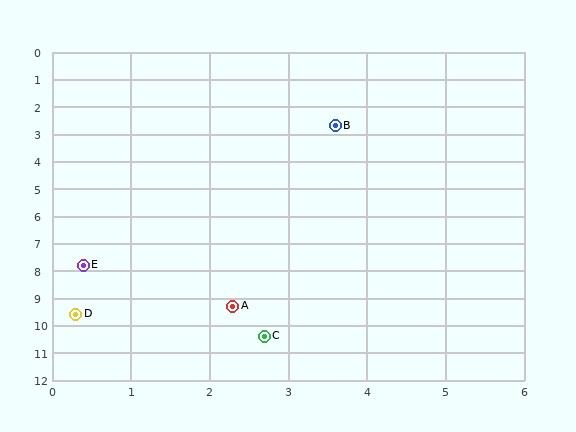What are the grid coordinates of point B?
Point B is at approximately (3.6, 2.7).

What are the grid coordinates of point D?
Point D is at approximately (0.3, 9.6).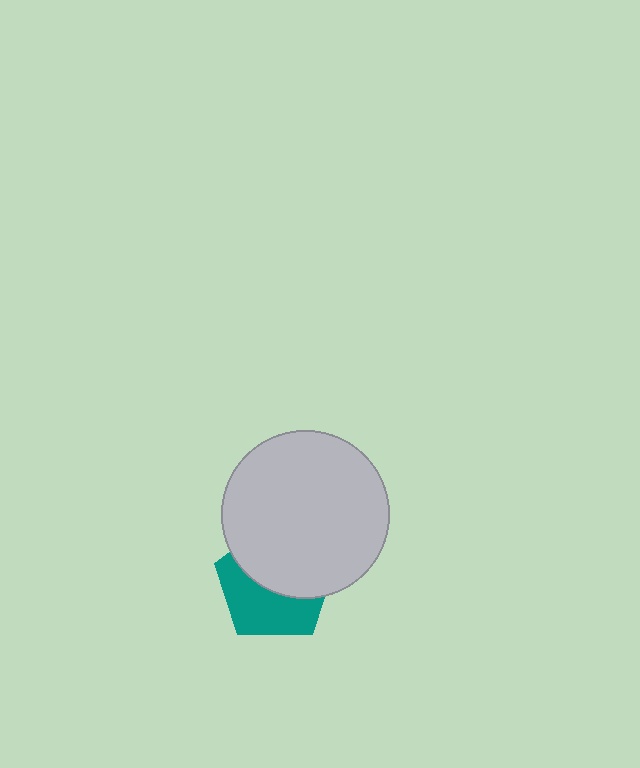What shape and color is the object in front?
The object in front is a light gray circle.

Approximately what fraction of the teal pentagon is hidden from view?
Roughly 53% of the teal pentagon is hidden behind the light gray circle.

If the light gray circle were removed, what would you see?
You would see the complete teal pentagon.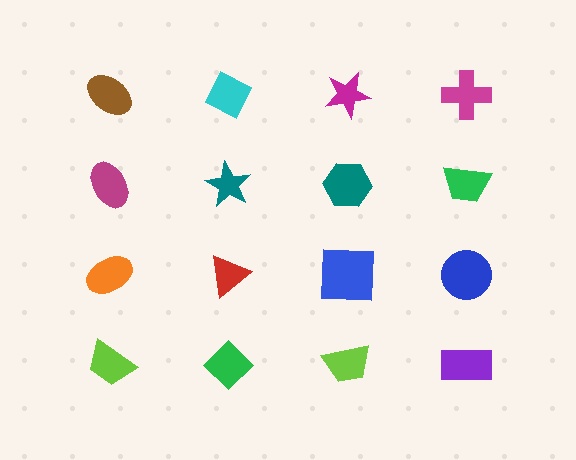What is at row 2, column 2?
A teal star.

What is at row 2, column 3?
A teal hexagon.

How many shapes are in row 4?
4 shapes.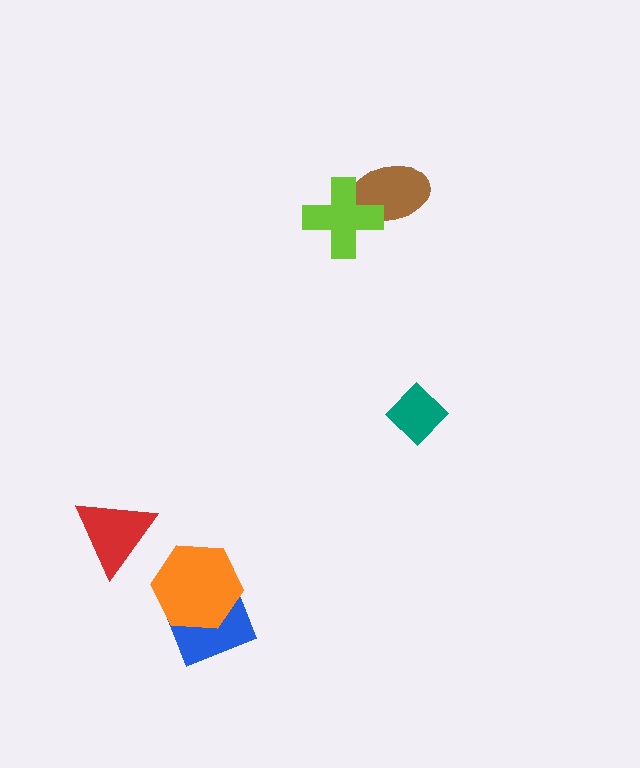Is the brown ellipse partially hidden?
Yes, it is partially covered by another shape.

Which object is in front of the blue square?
The orange hexagon is in front of the blue square.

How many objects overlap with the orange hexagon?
1 object overlaps with the orange hexagon.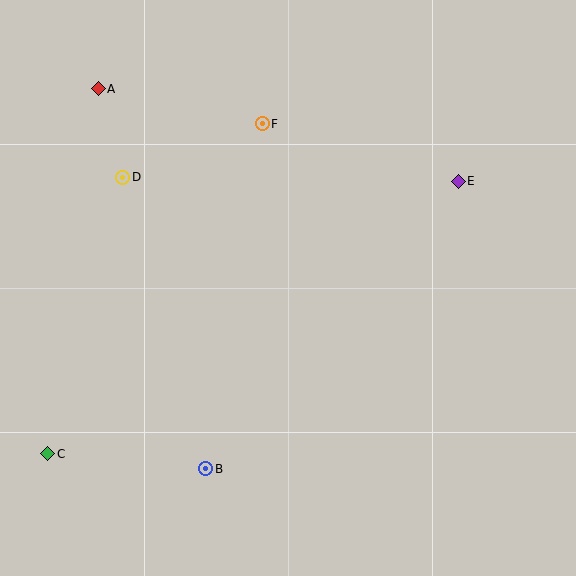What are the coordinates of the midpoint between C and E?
The midpoint between C and E is at (253, 317).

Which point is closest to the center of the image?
Point F at (262, 124) is closest to the center.